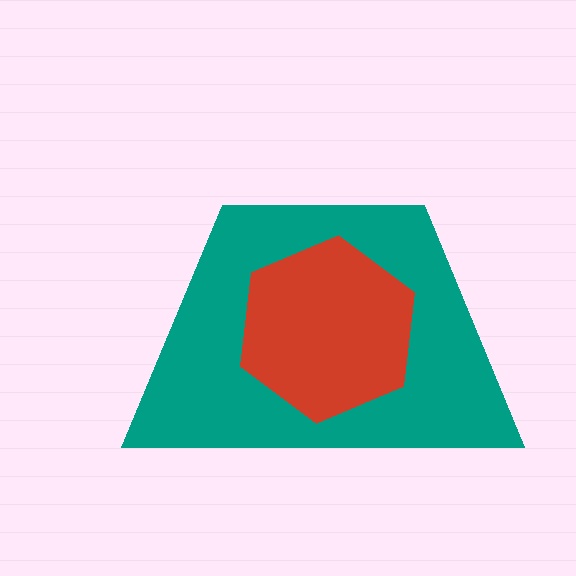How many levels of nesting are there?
2.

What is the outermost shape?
The teal trapezoid.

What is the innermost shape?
The red hexagon.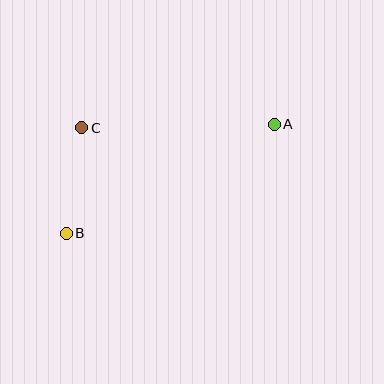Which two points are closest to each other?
Points B and C are closest to each other.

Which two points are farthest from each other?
Points A and B are farthest from each other.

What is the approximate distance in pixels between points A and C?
The distance between A and C is approximately 193 pixels.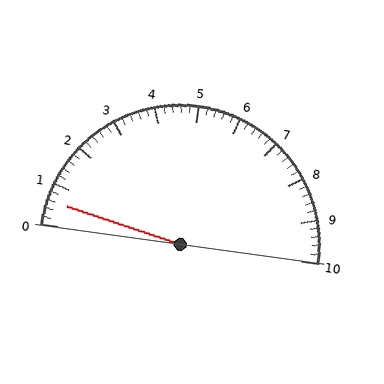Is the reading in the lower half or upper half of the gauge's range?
The reading is in the lower half of the range (0 to 10).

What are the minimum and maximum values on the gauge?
The gauge ranges from 0 to 10.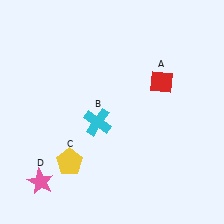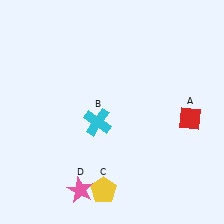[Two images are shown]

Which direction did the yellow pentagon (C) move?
The yellow pentagon (C) moved right.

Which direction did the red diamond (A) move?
The red diamond (A) moved down.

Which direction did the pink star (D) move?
The pink star (D) moved right.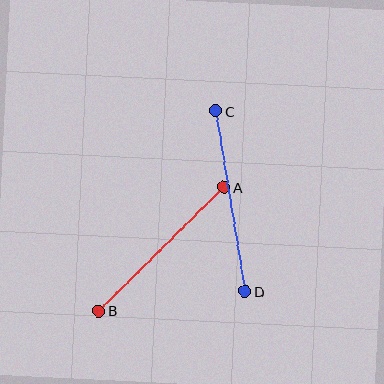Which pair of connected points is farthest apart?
Points C and D are farthest apart.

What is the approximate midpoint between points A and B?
The midpoint is at approximately (161, 249) pixels.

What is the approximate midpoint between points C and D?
The midpoint is at approximately (230, 201) pixels.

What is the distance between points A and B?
The distance is approximately 176 pixels.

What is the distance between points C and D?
The distance is approximately 183 pixels.